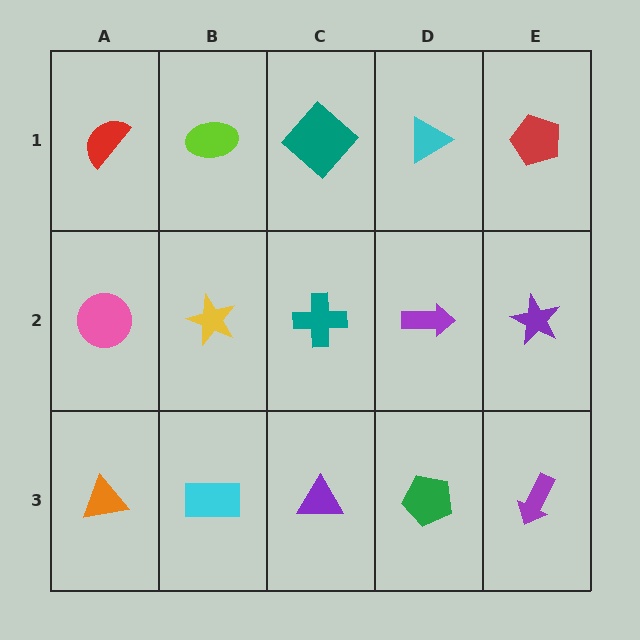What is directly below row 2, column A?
An orange triangle.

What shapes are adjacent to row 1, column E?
A purple star (row 2, column E), a cyan triangle (row 1, column D).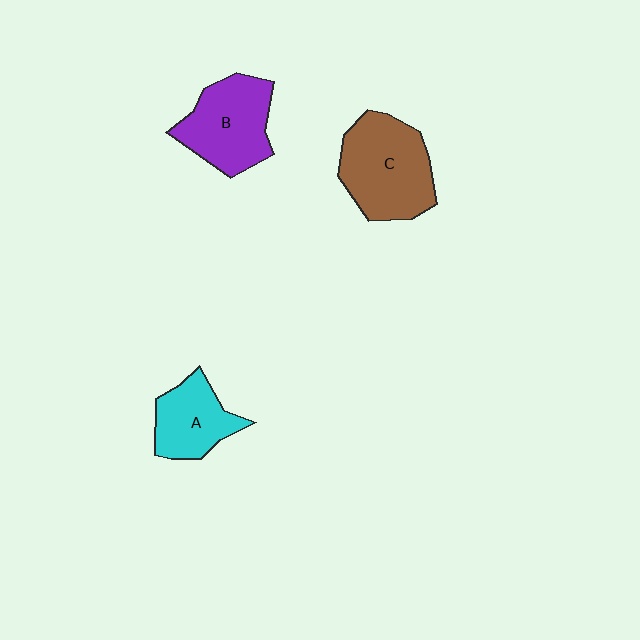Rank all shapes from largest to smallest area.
From largest to smallest: C (brown), B (purple), A (cyan).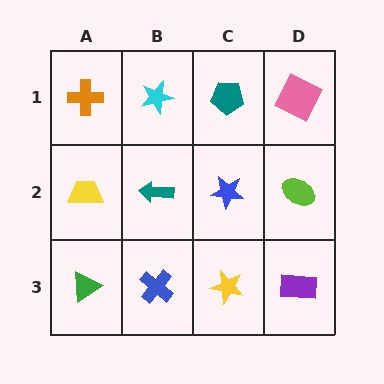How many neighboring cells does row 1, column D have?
2.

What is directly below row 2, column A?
A green triangle.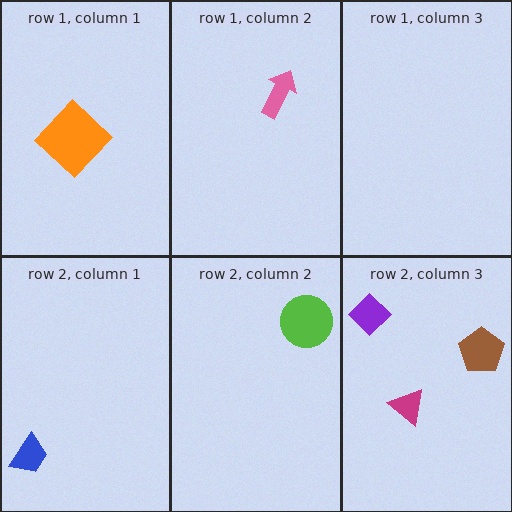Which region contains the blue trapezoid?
The row 2, column 1 region.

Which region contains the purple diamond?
The row 2, column 3 region.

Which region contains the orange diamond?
The row 1, column 1 region.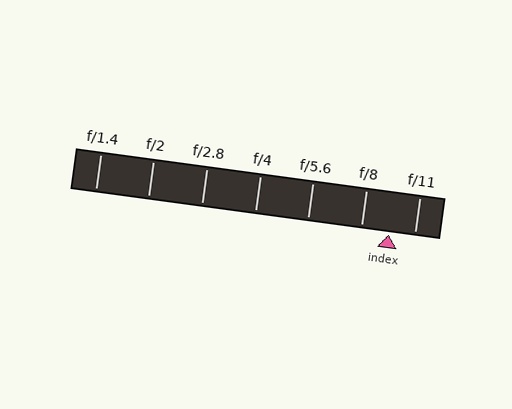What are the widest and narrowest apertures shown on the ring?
The widest aperture shown is f/1.4 and the narrowest is f/11.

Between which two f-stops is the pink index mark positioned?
The index mark is between f/8 and f/11.